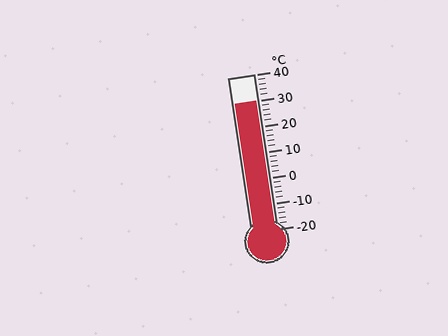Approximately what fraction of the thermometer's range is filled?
The thermometer is filled to approximately 85% of its range.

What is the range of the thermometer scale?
The thermometer scale ranges from -20°C to 40°C.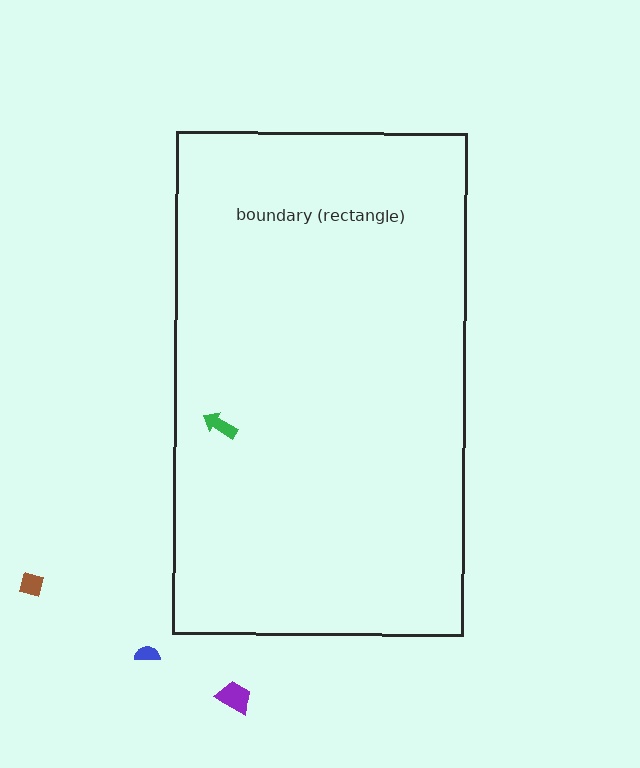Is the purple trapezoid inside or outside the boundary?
Outside.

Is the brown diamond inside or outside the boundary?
Outside.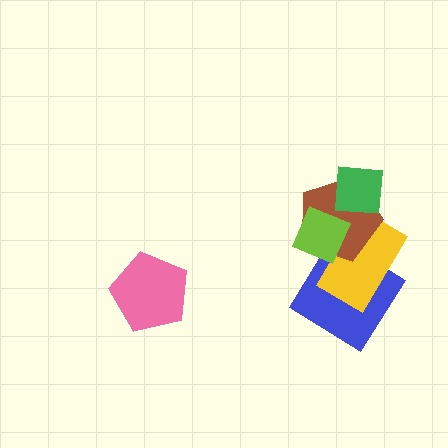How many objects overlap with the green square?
1 object overlaps with the green square.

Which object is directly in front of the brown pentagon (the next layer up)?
The lime diamond is directly in front of the brown pentagon.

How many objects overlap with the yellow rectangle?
3 objects overlap with the yellow rectangle.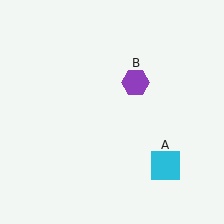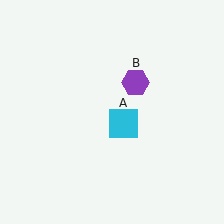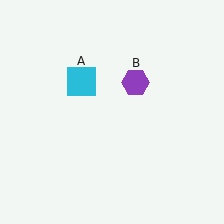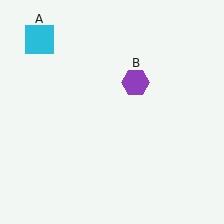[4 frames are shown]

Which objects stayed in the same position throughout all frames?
Purple hexagon (object B) remained stationary.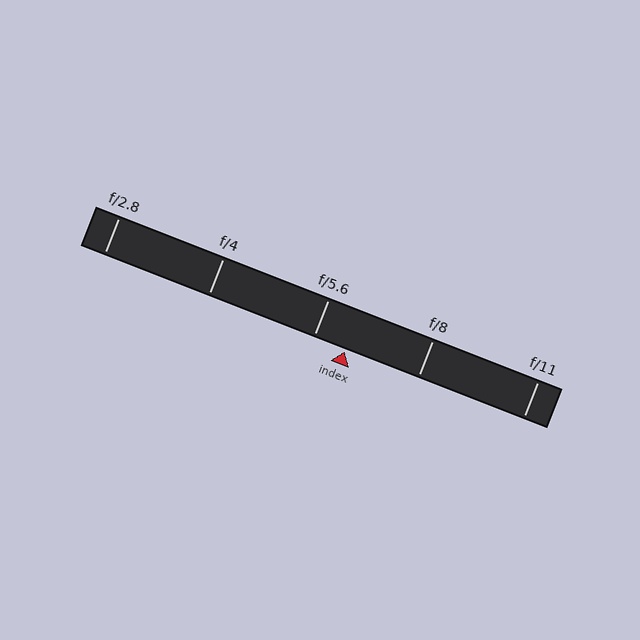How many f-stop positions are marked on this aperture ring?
There are 5 f-stop positions marked.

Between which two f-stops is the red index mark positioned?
The index mark is between f/5.6 and f/8.